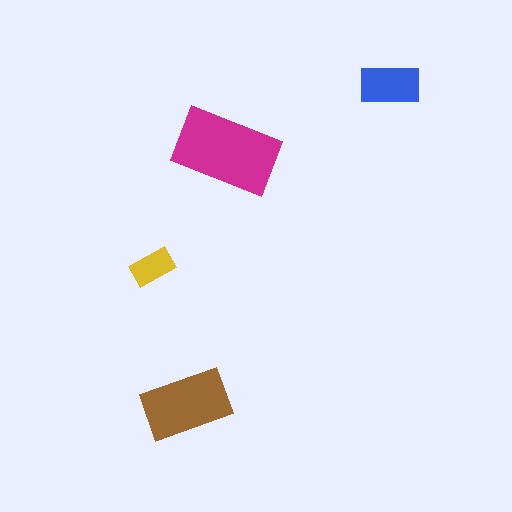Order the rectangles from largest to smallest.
the magenta one, the brown one, the blue one, the yellow one.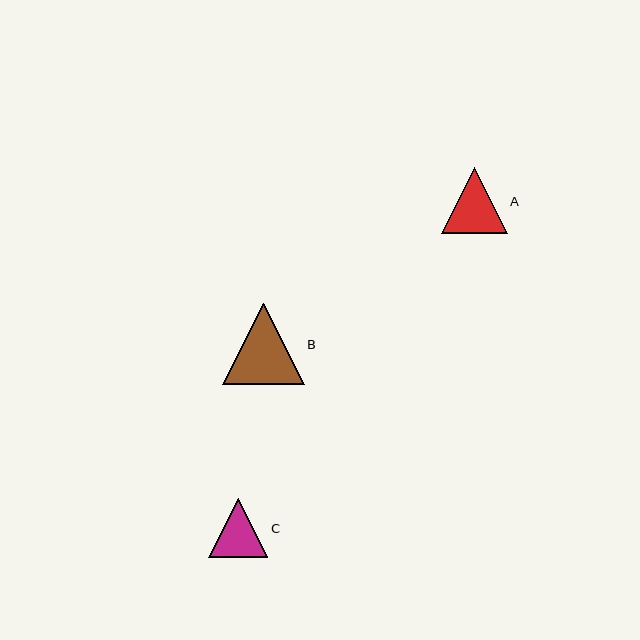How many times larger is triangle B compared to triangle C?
Triangle B is approximately 1.4 times the size of triangle C.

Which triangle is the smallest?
Triangle C is the smallest with a size of approximately 59 pixels.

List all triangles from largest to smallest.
From largest to smallest: B, A, C.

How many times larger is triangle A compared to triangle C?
Triangle A is approximately 1.1 times the size of triangle C.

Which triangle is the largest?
Triangle B is the largest with a size of approximately 82 pixels.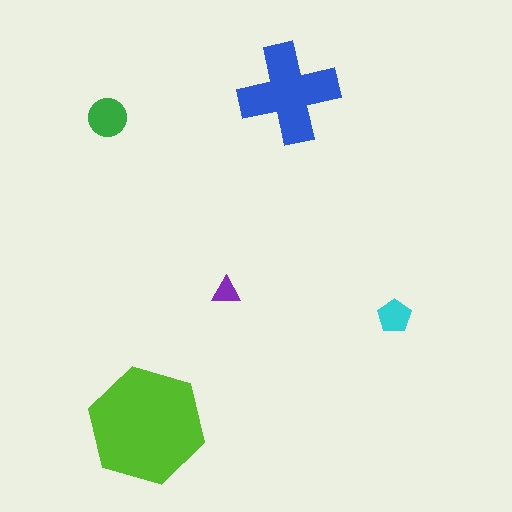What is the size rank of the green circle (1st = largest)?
3rd.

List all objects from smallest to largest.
The purple triangle, the cyan pentagon, the green circle, the blue cross, the lime hexagon.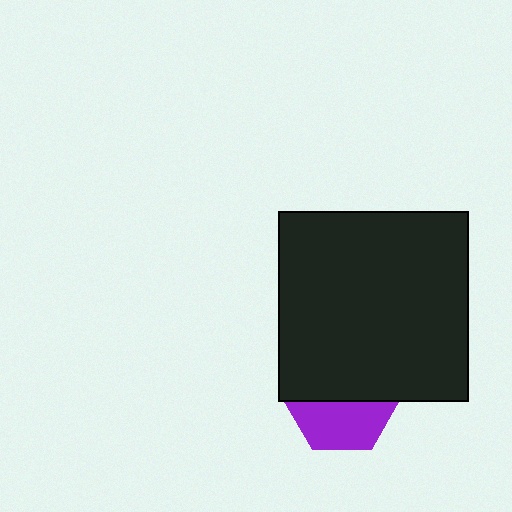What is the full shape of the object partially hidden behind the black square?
The partially hidden object is a purple hexagon.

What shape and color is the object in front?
The object in front is a black square.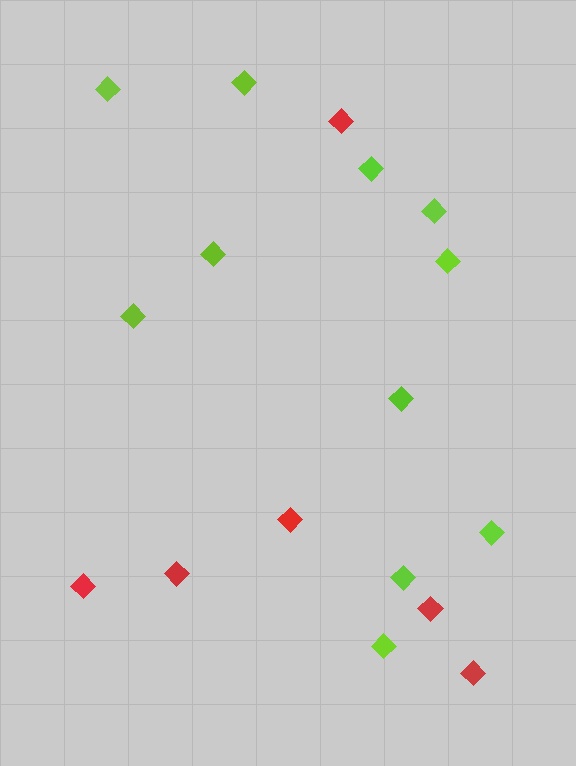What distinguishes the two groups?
There are 2 groups: one group of red diamonds (6) and one group of lime diamonds (11).